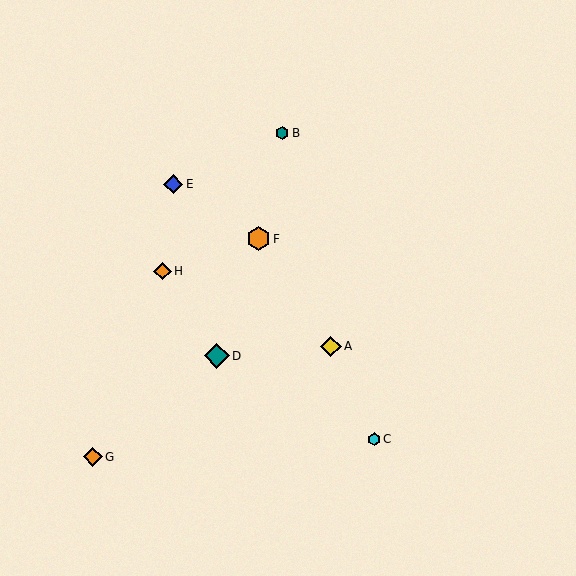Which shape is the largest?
The teal diamond (labeled D) is the largest.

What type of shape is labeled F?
Shape F is an orange hexagon.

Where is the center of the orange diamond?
The center of the orange diamond is at (93, 457).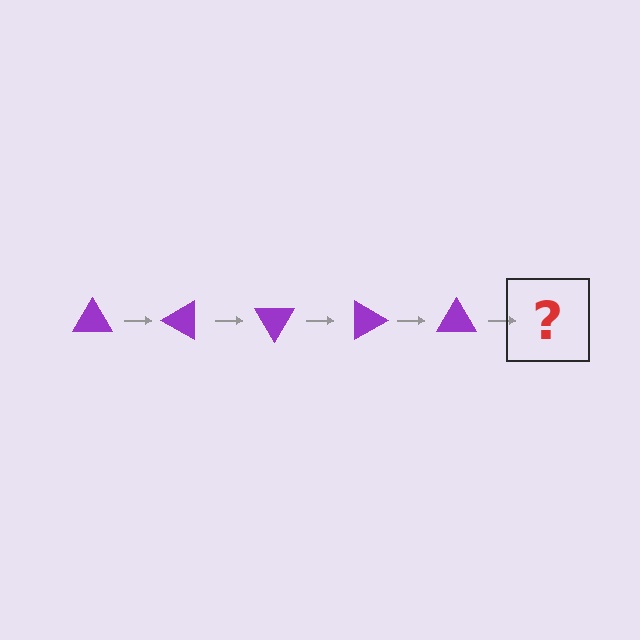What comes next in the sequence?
The next element should be a purple triangle rotated 150 degrees.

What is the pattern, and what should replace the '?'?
The pattern is that the triangle rotates 30 degrees each step. The '?' should be a purple triangle rotated 150 degrees.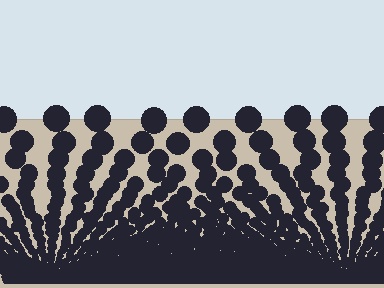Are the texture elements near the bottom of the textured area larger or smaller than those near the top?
Smaller. The gradient is inverted — elements near the bottom are smaller and denser.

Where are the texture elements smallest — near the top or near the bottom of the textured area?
Near the bottom.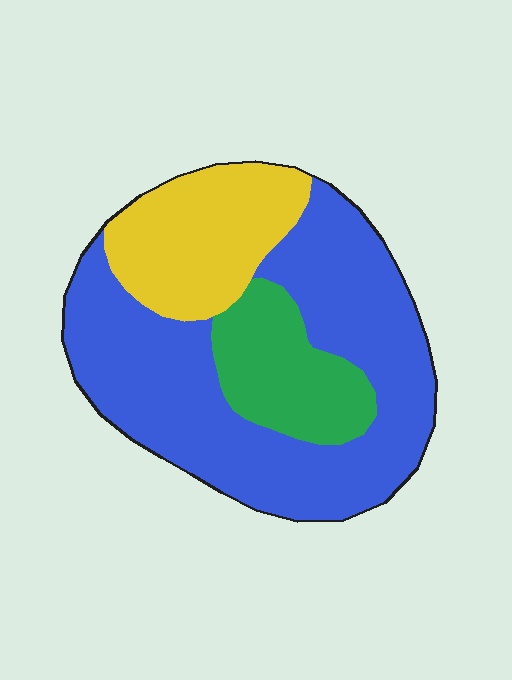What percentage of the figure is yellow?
Yellow covers around 20% of the figure.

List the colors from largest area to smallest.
From largest to smallest: blue, yellow, green.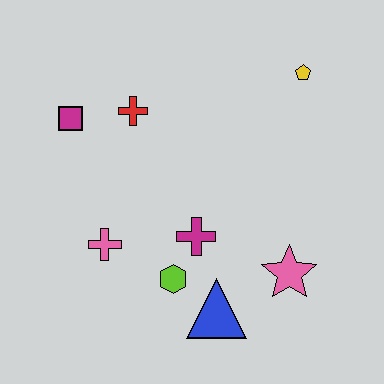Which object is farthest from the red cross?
The pink star is farthest from the red cross.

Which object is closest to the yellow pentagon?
The red cross is closest to the yellow pentagon.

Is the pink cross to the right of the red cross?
No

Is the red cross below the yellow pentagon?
Yes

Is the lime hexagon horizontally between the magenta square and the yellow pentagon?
Yes